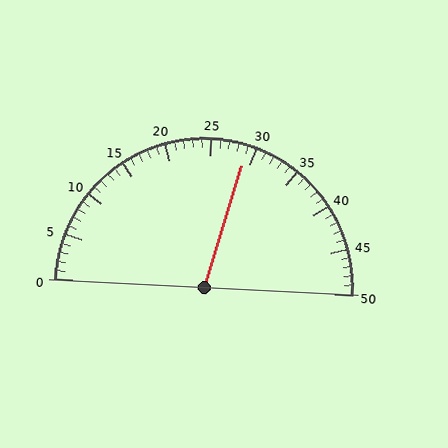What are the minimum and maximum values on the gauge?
The gauge ranges from 0 to 50.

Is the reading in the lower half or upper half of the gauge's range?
The reading is in the upper half of the range (0 to 50).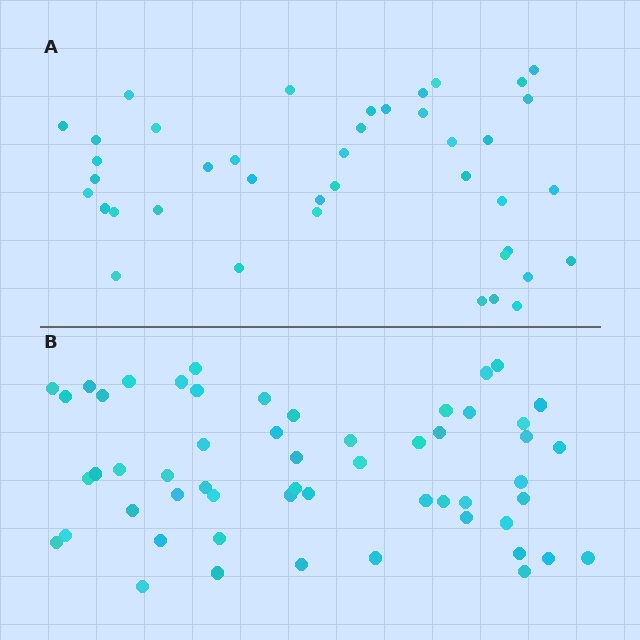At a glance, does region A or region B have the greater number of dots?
Region B (the bottom region) has more dots.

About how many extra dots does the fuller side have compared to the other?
Region B has approximately 15 more dots than region A.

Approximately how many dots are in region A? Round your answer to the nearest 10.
About 40 dots. (The exact count is 41, which rounds to 40.)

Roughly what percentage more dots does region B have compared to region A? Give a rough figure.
About 35% more.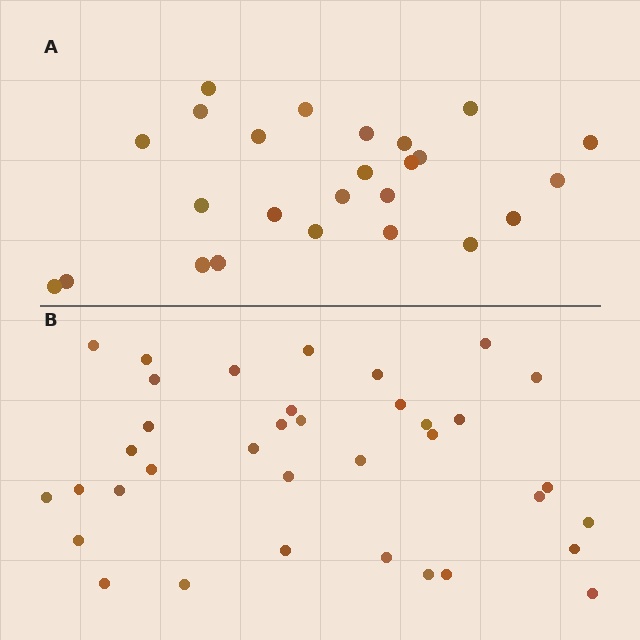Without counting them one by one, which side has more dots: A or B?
Region B (the bottom region) has more dots.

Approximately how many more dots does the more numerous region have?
Region B has roughly 12 or so more dots than region A.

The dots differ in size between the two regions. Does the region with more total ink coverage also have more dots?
No. Region A has more total ink coverage because its dots are larger, but region B actually contains more individual dots. Total area can be misleading — the number of items is what matters here.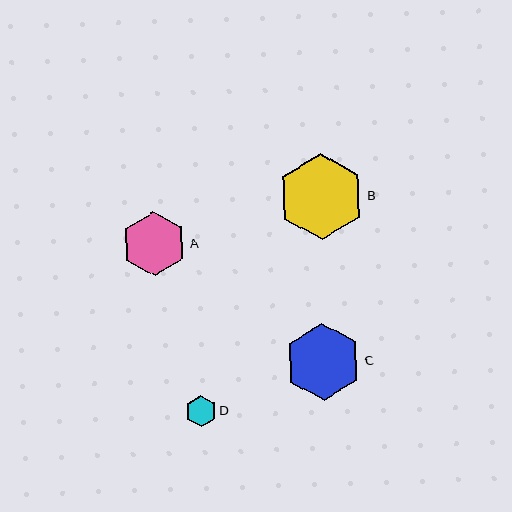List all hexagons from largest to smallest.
From largest to smallest: B, C, A, D.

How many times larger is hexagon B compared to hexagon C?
Hexagon B is approximately 1.1 times the size of hexagon C.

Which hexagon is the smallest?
Hexagon D is the smallest with a size of approximately 31 pixels.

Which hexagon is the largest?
Hexagon B is the largest with a size of approximately 86 pixels.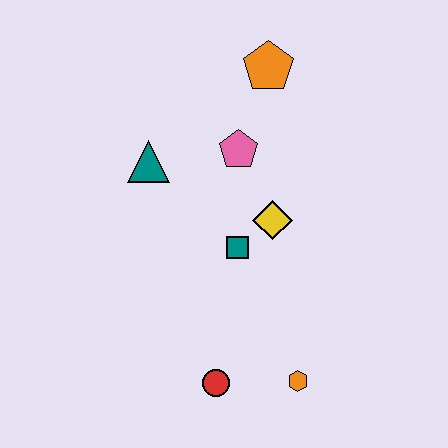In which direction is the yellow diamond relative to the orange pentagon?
The yellow diamond is below the orange pentagon.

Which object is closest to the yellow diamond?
The teal square is closest to the yellow diamond.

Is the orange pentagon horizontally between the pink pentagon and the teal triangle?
No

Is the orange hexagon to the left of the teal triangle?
No